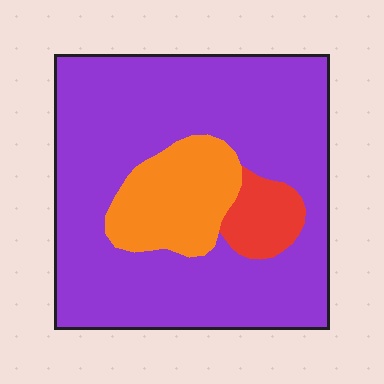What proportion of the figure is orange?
Orange takes up about one sixth (1/6) of the figure.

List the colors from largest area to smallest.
From largest to smallest: purple, orange, red.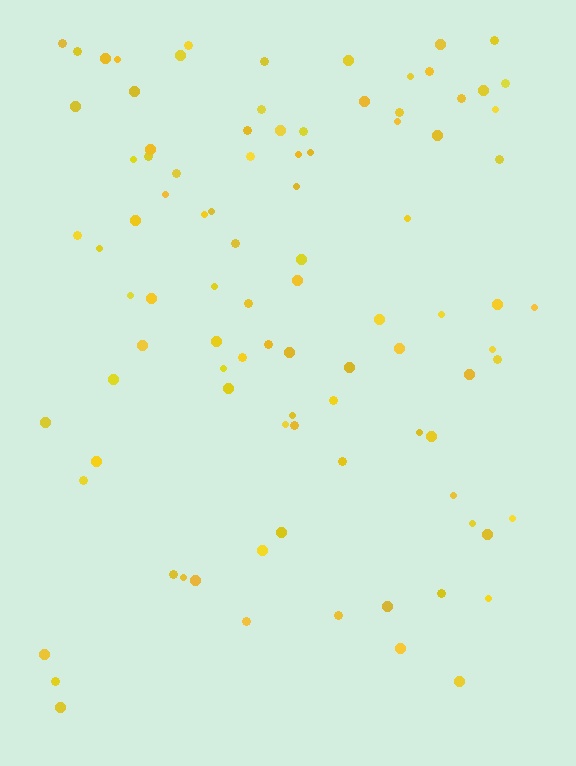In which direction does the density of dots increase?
From bottom to top, with the top side densest.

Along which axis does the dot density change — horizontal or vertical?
Vertical.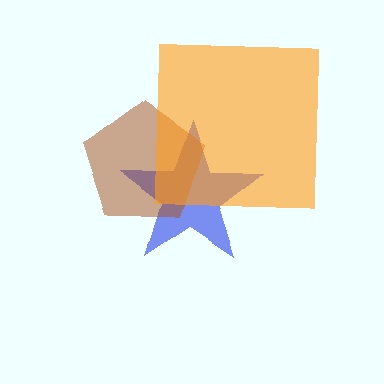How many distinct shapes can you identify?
There are 3 distinct shapes: a blue star, a brown pentagon, an orange square.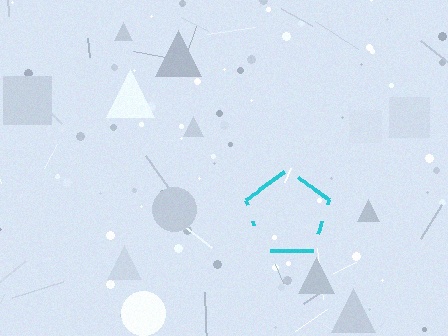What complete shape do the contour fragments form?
The contour fragments form a pentagon.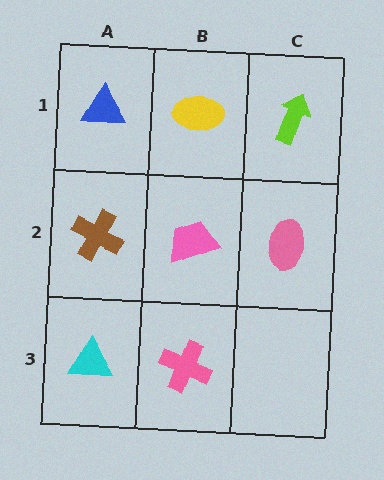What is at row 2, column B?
A pink trapezoid.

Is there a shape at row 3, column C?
No, that cell is empty.